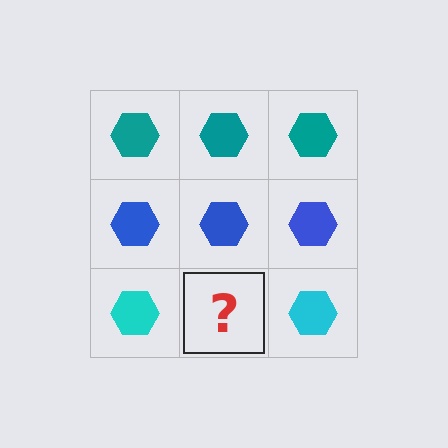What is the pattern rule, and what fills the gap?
The rule is that each row has a consistent color. The gap should be filled with a cyan hexagon.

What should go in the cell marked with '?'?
The missing cell should contain a cyan hexagon.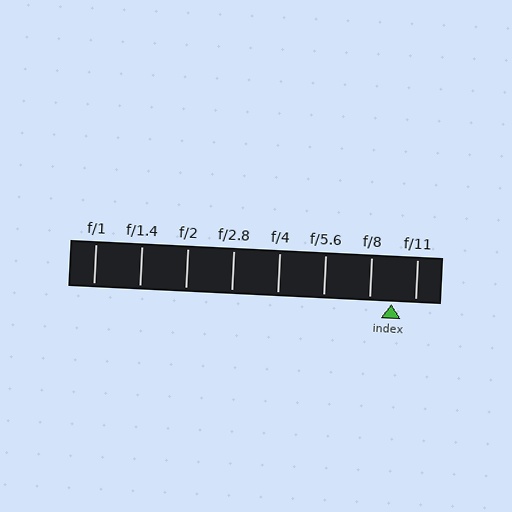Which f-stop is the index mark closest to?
The index mark is closest to f/8.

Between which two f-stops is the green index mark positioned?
The index mark is between f/8 and f/11.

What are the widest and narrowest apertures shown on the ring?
The widest aperture shown is f/1 and the narrowest is f/11.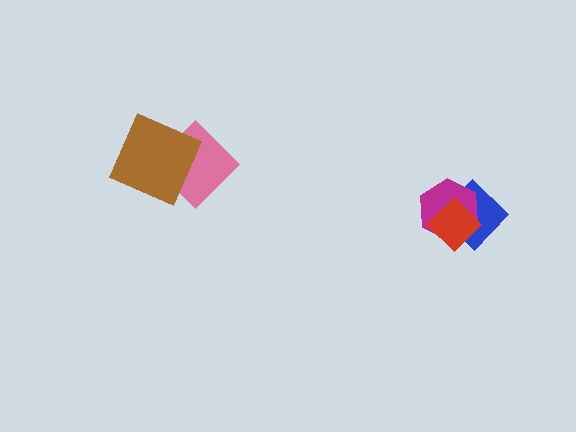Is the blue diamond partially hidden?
Yes, it is partially covered by another shape.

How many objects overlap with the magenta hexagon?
2 objects overlap with the magenta hexagon.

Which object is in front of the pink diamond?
The brown diamond is in front of the pink diamond.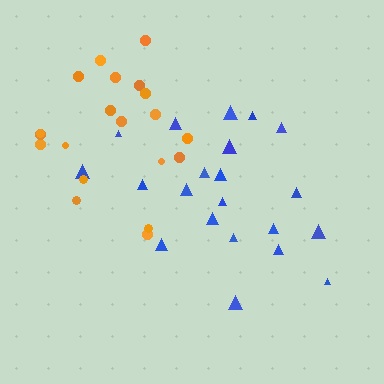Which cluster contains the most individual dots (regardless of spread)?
Blue (21).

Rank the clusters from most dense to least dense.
orange, blue.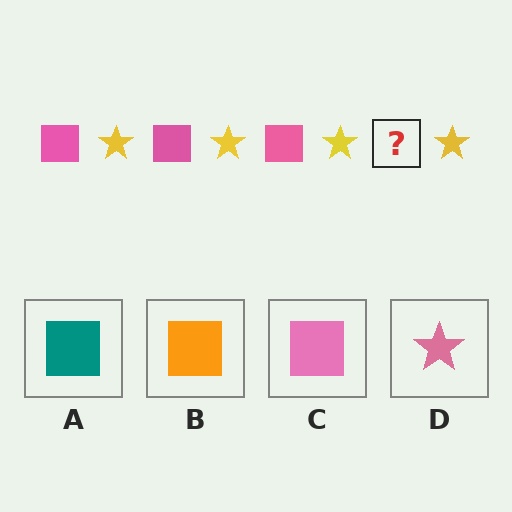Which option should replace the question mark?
Option C.